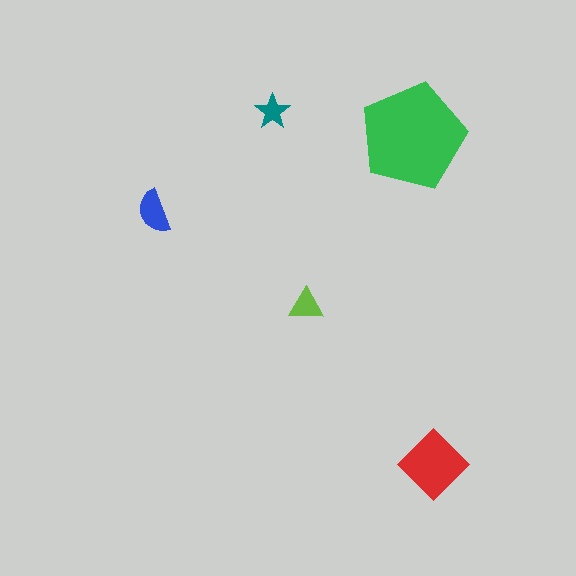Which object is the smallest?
The teal star.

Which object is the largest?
The green pentagon.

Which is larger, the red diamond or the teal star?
The red diamond.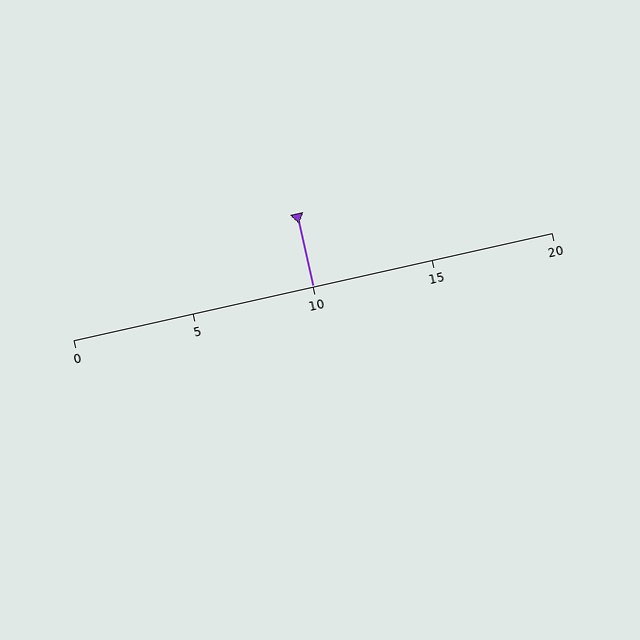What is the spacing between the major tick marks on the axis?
The major ticks are spaced 5 apart.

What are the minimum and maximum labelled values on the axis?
The axis runs from 0 to 20.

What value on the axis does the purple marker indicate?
The marker indicates approximately 10.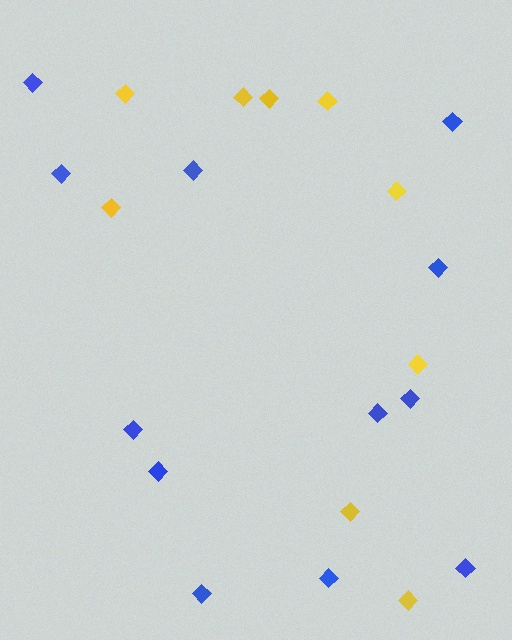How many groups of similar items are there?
There are 2 groups: one group of blue diamonds (12) and one group of yellow diamonds (9).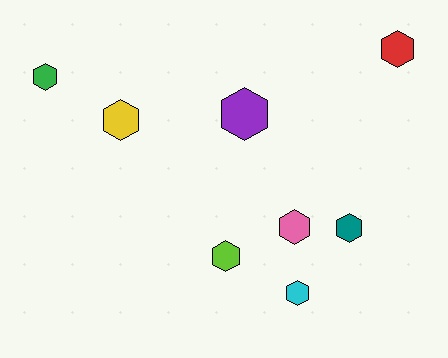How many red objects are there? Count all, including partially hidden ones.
There is 1 red object.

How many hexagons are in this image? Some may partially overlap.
There are 8 hexagons.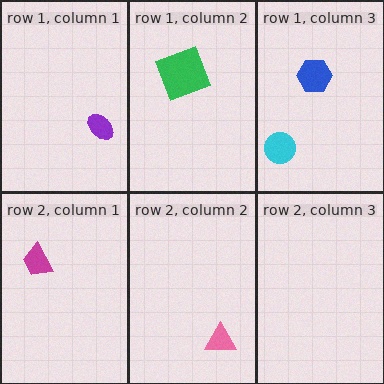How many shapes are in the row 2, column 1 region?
1.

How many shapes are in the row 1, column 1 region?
1.